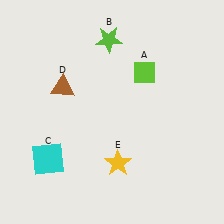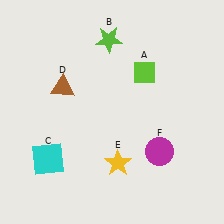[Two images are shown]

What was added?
A magenta circle (F) was added in Image 2.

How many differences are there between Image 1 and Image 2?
There is 1 difference between the two images.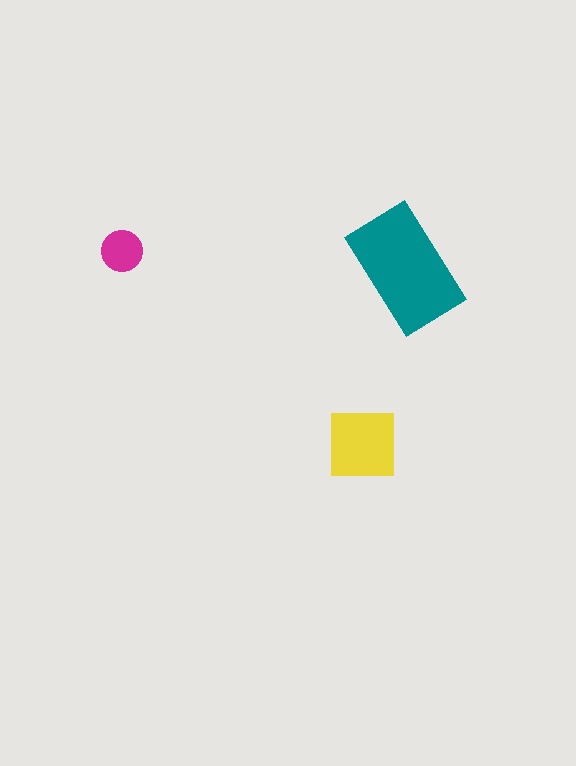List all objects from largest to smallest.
The teal rectangle, the yellow square, the magenta circle.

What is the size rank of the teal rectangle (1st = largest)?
1st.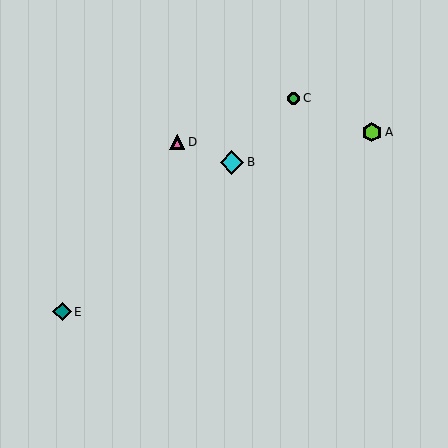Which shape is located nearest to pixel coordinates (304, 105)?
The green circle (labeled C) at (293, 98) is nearest to that location.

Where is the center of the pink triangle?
The center of the pink triangle is at (177, 142).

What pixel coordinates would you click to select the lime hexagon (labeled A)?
Click at (372, 132) to select the lime hexagon A.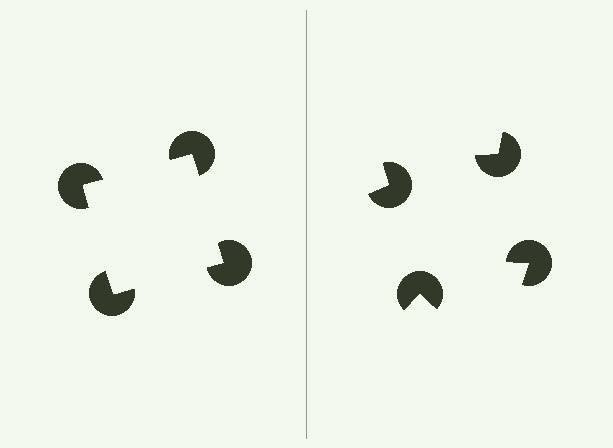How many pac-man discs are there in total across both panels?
8 — 4 on each side.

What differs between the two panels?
The pac-man discs are positioned identically on both sides; only the wedge orientations differ. On the left they align to a square; on the right they are misaligned.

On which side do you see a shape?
An illusory square appears on the left side. On the right side the wedge cuts are rotated, so no coherent shape forms.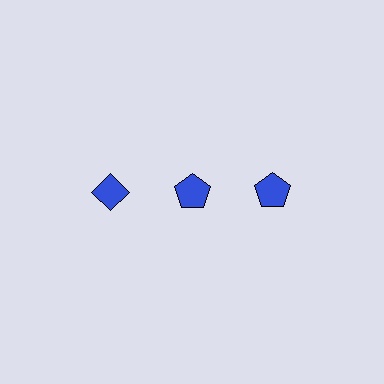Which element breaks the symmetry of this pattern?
The blue diamond in the top row, leftmost column breaks the symmetry. All other shapes are blue pentagons.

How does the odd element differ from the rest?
It has a different shape: diamond instead of pentagon.